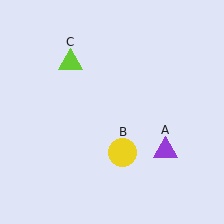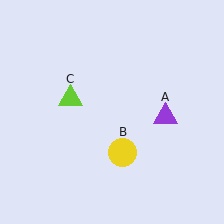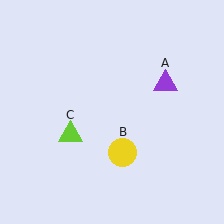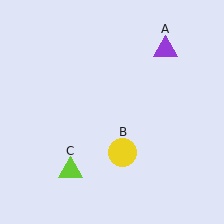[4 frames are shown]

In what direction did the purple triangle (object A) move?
The purple triangle (object A) moved up.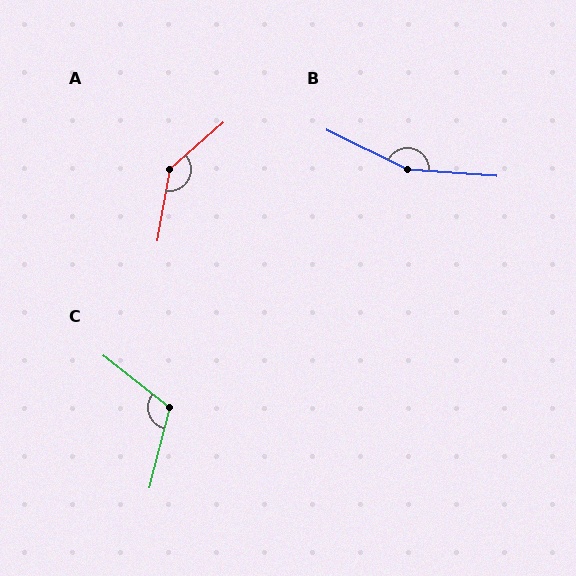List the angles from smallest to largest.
C (114°), A (141°), B (158°).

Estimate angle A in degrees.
Approximately 141 degrees.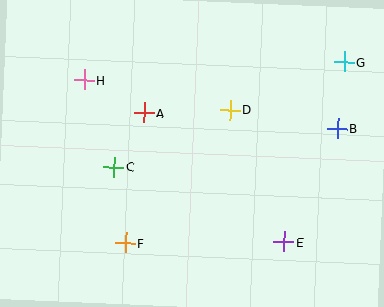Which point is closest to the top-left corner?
Point H is closest to the top-left corner.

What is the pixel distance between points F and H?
The distance between F and H is 168 pixels.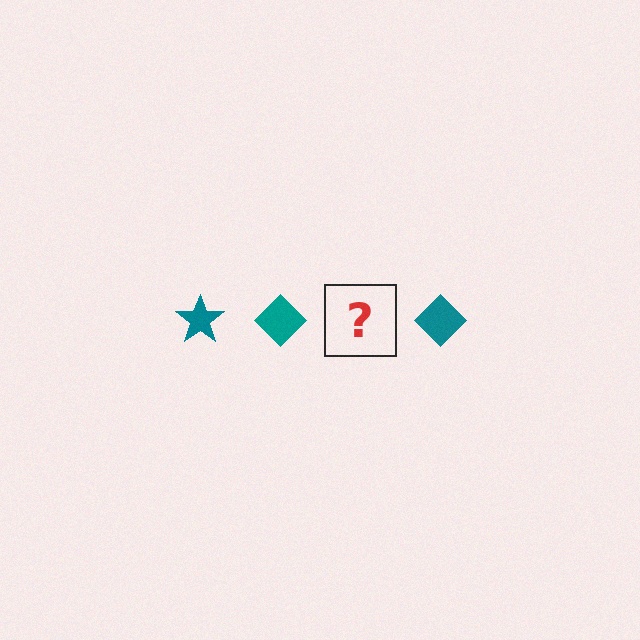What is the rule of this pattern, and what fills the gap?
The rule is that the pattern cycles through star, diamond shapes in teal. The gap should be filled with a teal star.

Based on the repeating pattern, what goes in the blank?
The blank should be a teal star.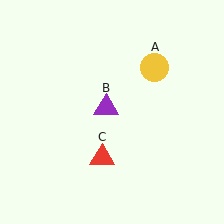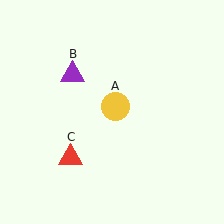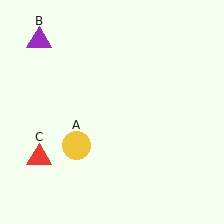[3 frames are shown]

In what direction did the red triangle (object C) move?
The red triangle (object C) moved left.